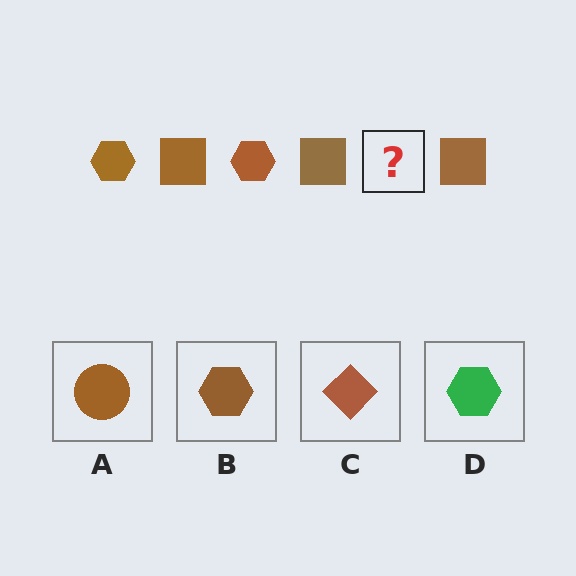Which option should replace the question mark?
Option B.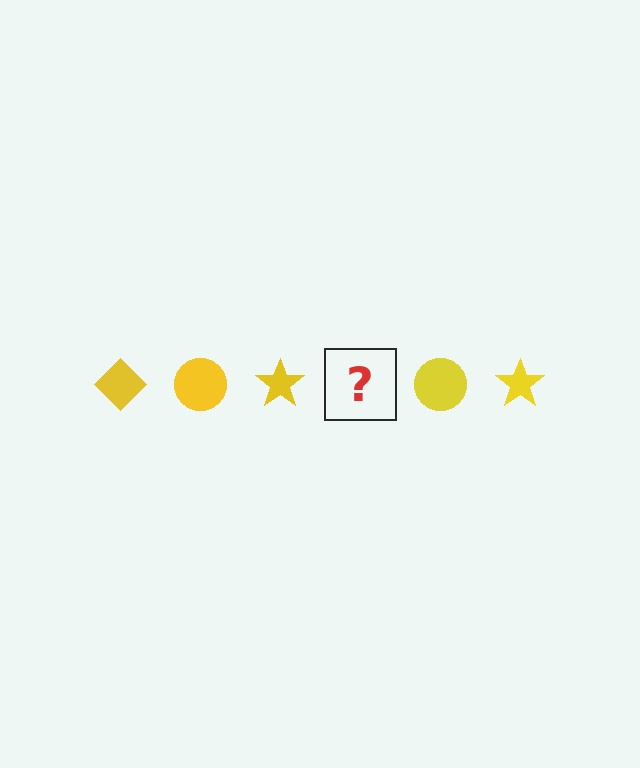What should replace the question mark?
The question mark should be replaced with a yellow diamond.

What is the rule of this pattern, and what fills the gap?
The rule is that the pattern cycles through diamond, circle, star shapes in yellow. The gap should be filled with a yellow diamond.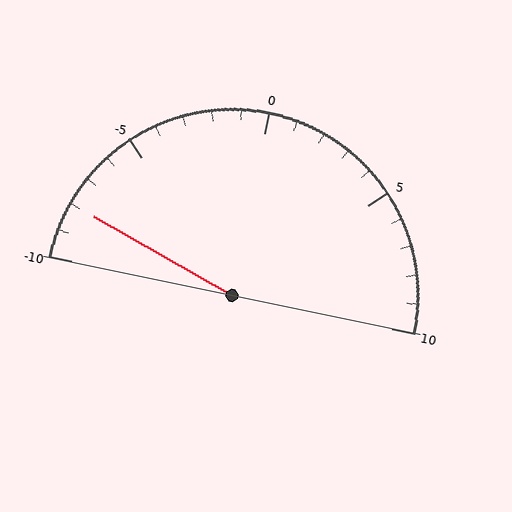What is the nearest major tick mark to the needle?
The nearest major tick mark is -10.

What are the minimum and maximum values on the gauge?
The gauge ranges from -10 to 10.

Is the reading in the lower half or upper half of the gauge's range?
The reading is in the lower half of the range (-10 to 10).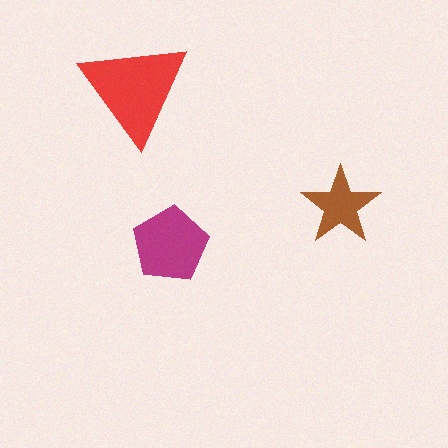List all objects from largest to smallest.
The red triangle, the magenta pentagon, the brown star.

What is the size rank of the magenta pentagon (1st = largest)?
2nd.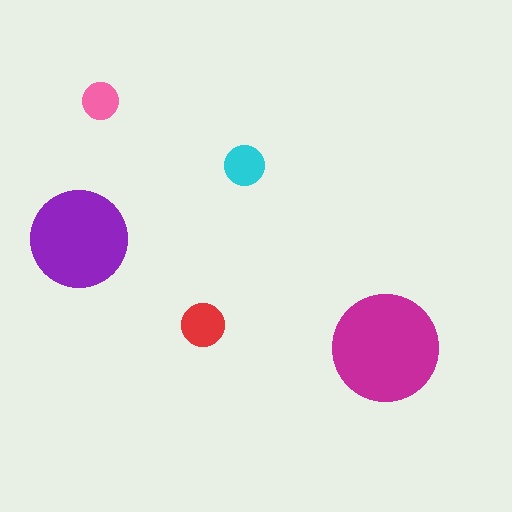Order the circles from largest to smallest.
the magenta one, the purple one, the red one, the cyan one, the pink one.